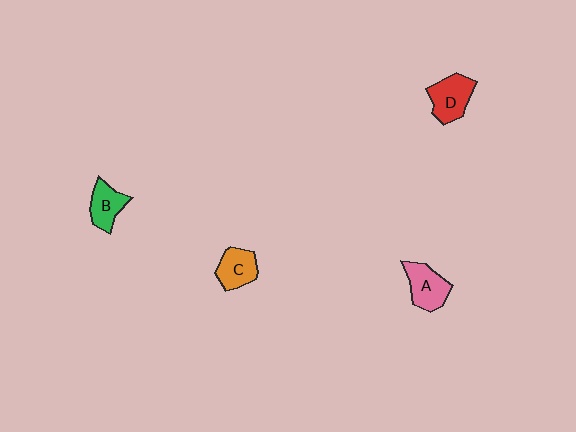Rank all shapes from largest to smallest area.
From largest to smallest: D (red), A (pink), C (orange), B (green).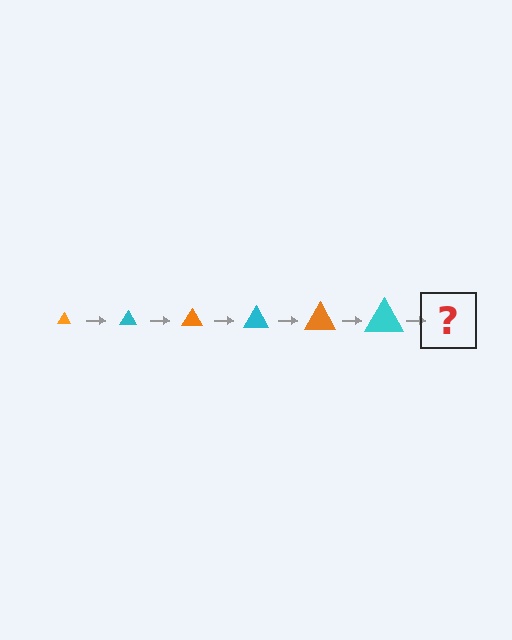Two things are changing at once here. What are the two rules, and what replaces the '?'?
The two rules are that the triangle grows larger each step and the color cycles through orange and cyan. The '?' should be an orange triangle, larger than the previous one.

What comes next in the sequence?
The next element should be an orange triangle, larger than the previous one.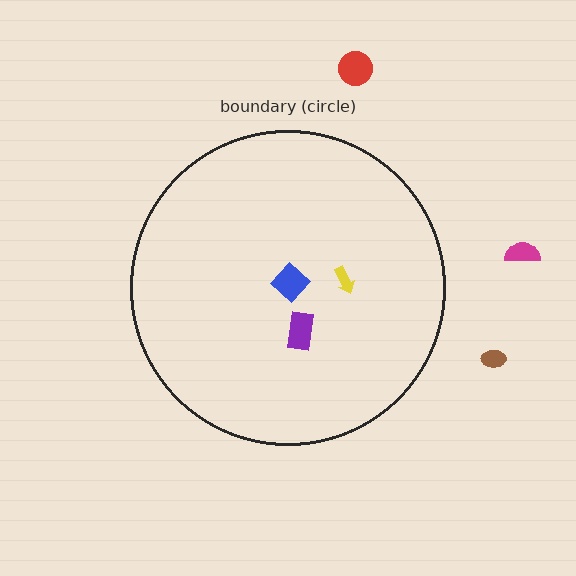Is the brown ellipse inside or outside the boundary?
Outside.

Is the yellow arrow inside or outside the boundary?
Inside.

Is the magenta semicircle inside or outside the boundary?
Outside.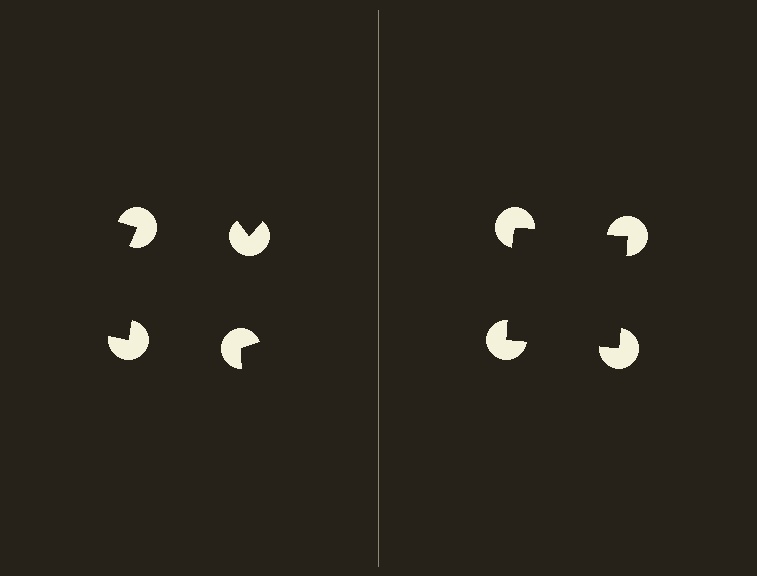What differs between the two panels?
The pac-man discs are positioned identically on both sides; only the wedge orientations differ. On the right they align to a square; on the left they are misaligned.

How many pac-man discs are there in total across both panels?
8 — 4 on each side.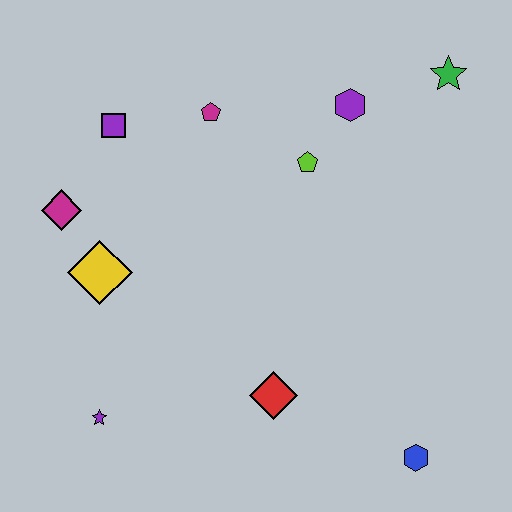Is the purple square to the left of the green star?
Yes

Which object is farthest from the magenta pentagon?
The blue hexagon is farthest from the magenta pentagon.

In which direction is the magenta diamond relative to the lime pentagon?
The magenta diamond is to the left of the lime pentagon.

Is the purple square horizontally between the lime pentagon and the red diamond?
No